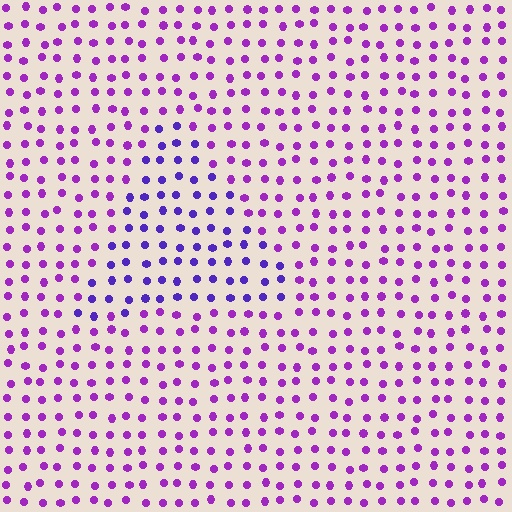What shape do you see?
I see a triangle.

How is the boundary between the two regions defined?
The boundary is defined purely by a slight shift in hue (about 31 degrees). Spacing, size, and orientation are identical on both sides.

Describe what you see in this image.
The image is filled with small purple elements in a uniform arrangement. A triangle-shaped region is visible where the elements are tinted to a slightly different hue, forming a subtle color boundary.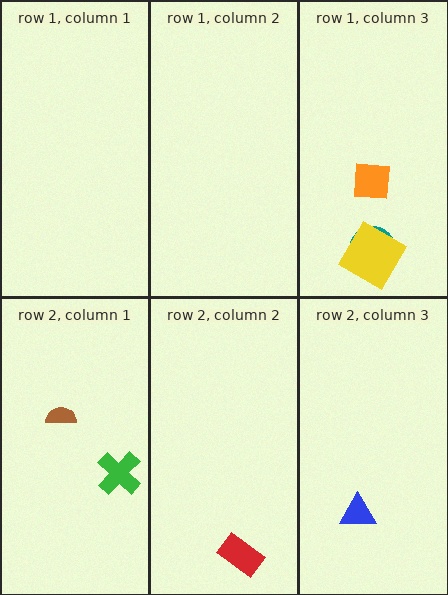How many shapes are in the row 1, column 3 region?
3.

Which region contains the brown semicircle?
The row 2, column 1 region.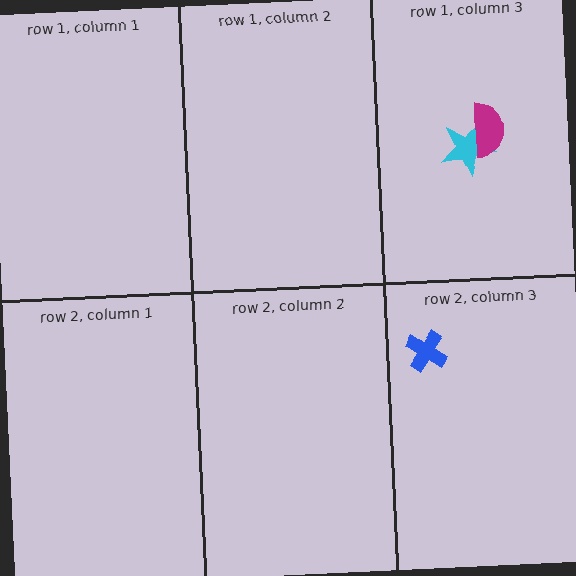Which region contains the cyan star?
The row 1, column 3 region.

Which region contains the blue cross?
The row 2, column 3 region.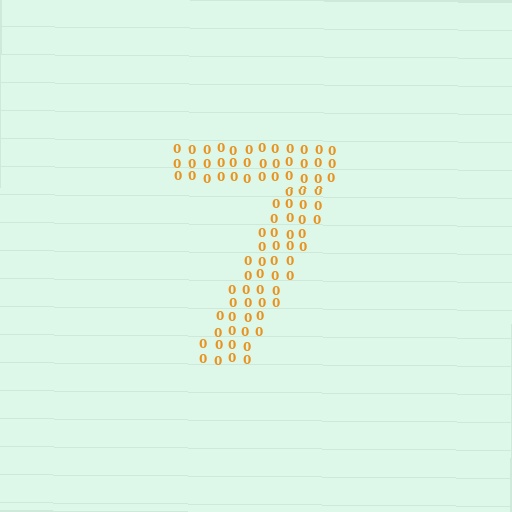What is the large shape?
The large shape is the digit 7.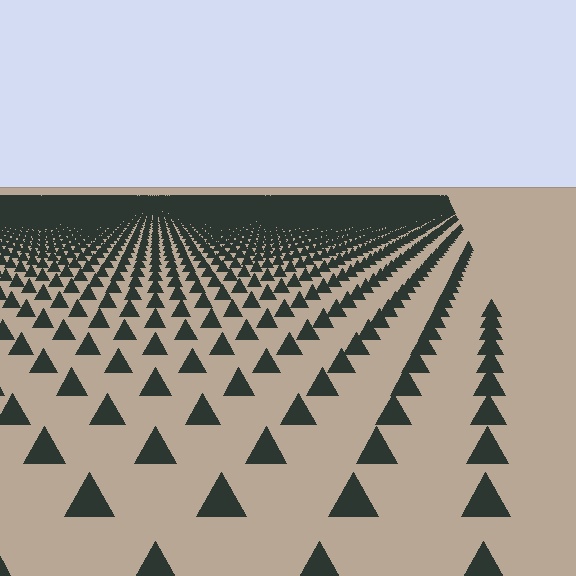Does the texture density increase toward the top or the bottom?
Density increases toward the top.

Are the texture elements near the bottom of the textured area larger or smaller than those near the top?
Larger. Near the bottom, elements are closer to the viewer and appear at a bigger on-screen size.